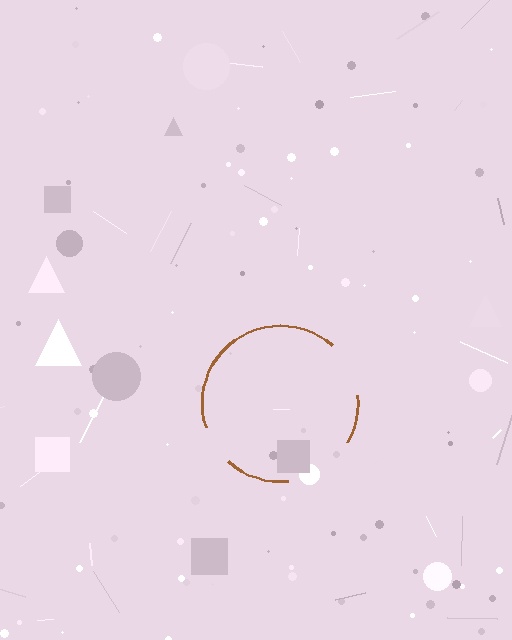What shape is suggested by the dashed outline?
The dashed outline suggests a circle.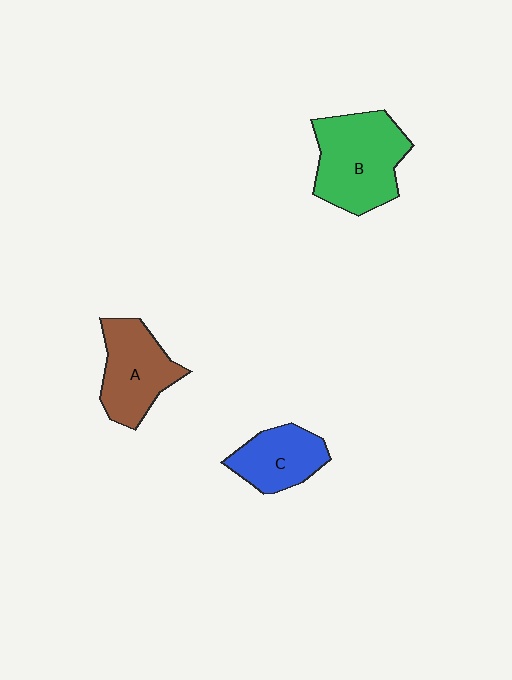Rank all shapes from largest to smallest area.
From largest to smallest: B (green), A (brown), C (blue).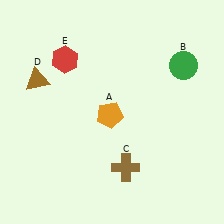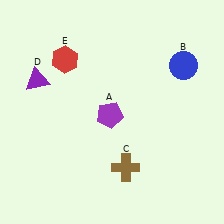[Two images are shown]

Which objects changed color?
A changed from orange to purple. B changed from green to blue. D changed from brown to purple.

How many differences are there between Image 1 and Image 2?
There are 3 differences between the two images.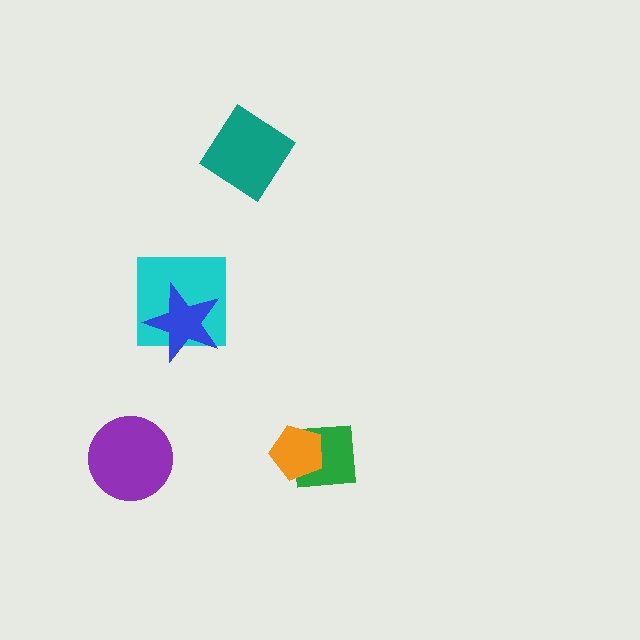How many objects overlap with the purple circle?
0 objects overlap with the purple circle.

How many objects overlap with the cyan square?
1 object overlaps with the cyan square.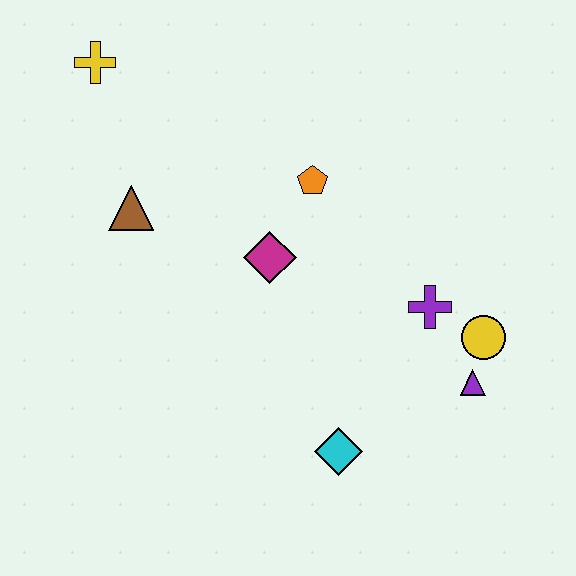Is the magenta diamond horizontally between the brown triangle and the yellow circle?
Yes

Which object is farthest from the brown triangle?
The purple triangle is farthest from the brown triangle.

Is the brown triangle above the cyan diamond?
Yes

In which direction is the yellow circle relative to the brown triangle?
The yellow circle is to the right of the brown triangle.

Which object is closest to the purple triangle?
The yellow circle is closest to the purple triangle.